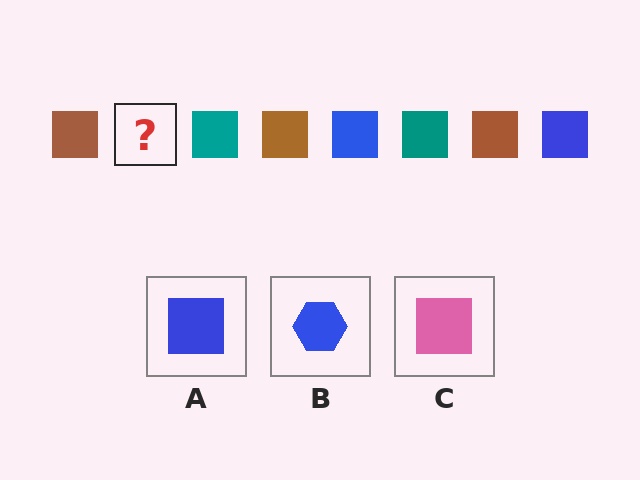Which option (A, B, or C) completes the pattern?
A.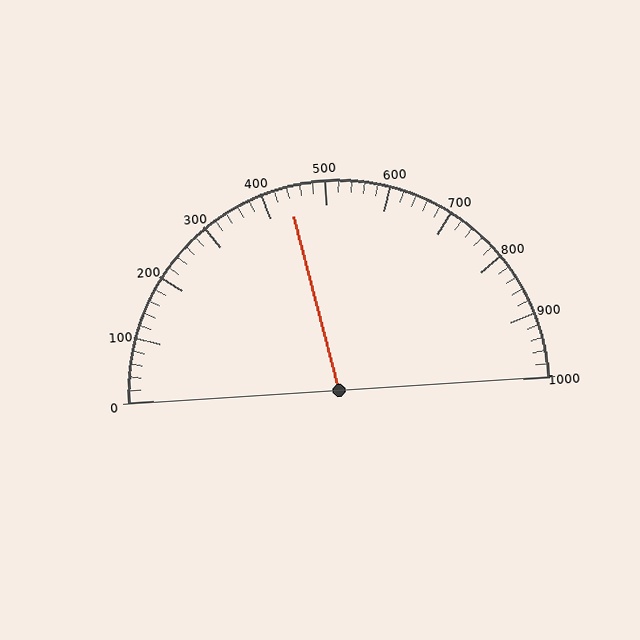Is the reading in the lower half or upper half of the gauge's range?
The reading is in the lower half of the range (0 to 1000).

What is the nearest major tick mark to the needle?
The nearest major tick mark is 400.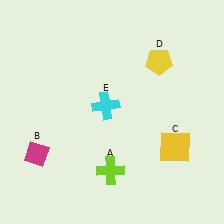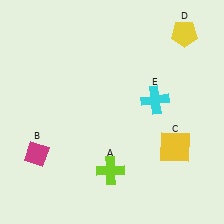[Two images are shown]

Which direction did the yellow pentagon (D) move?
The yellow pentagon (D) moved up.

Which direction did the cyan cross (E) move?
The cyan cross (E) moved right.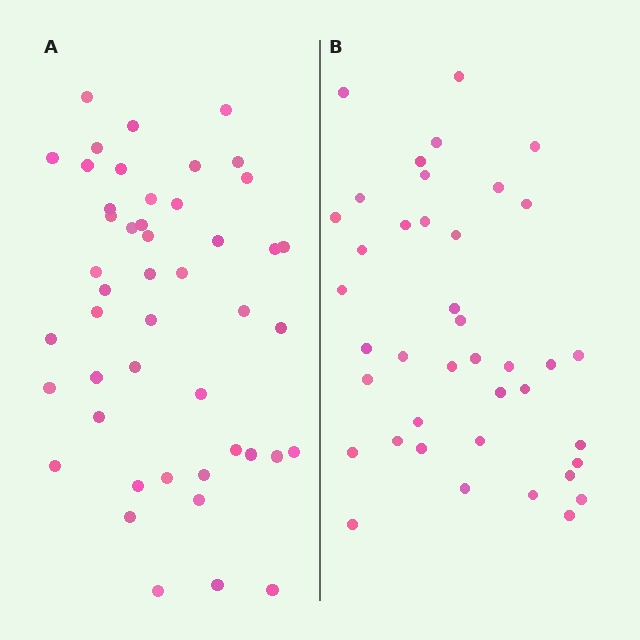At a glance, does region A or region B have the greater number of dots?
Region A (the left region) has more dots.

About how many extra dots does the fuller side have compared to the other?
Region A has roughly 8 or so more dots than region B.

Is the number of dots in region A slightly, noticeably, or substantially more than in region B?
Region A has only slightly more — the two regions are fairly close. The ratio is roughly 1.2 to 1.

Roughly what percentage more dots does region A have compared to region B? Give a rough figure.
About 20% more.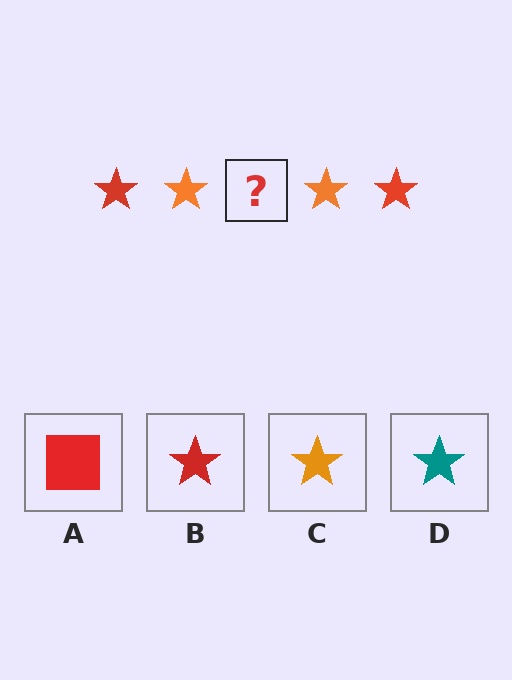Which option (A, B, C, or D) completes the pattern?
B.